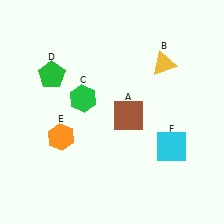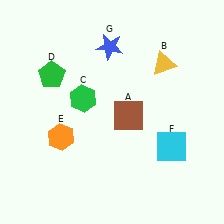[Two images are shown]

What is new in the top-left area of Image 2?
A blue star (G) was added in the top-left area of Image 2.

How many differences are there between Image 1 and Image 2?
There is 1 difference between the two images.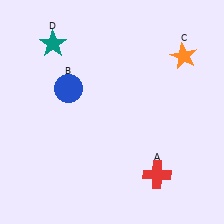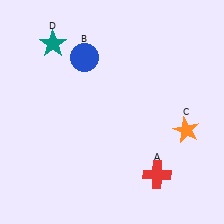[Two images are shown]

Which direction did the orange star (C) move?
The orange star (C) moved down.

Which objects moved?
The objects that moved are: the blue circle (B), the orange star (C).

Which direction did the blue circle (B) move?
The blue circle (B) moved up.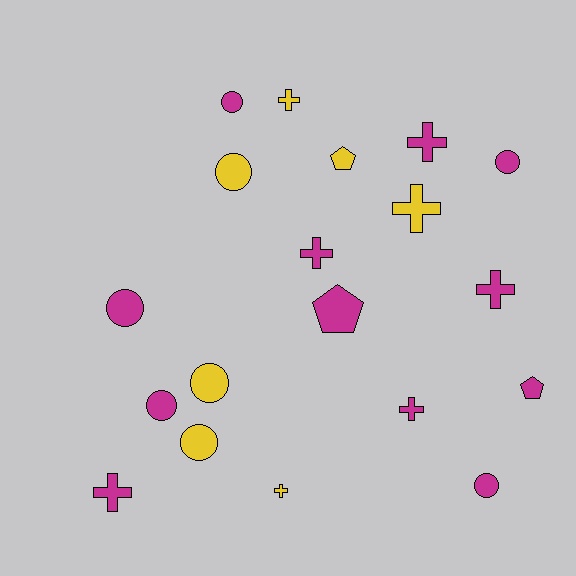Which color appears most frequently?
Magenta, with 12 objects.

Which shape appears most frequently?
Cross, with 8 objects.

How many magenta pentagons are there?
There are 2 magenta pentagons.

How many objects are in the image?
There are 19 objects.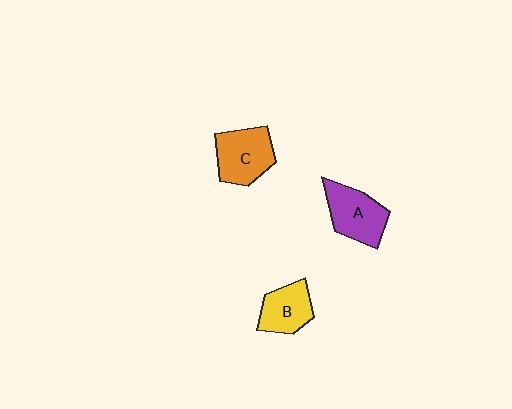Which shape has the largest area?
Shape C (orange).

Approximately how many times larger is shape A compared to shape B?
Approximately 1.2 times.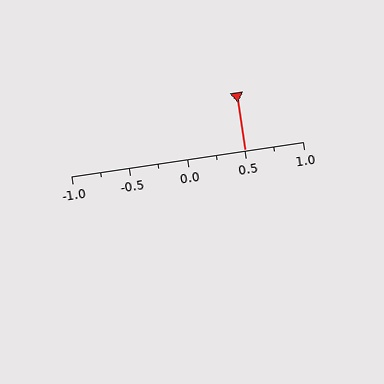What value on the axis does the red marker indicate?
The marker indicates approximately 0.5.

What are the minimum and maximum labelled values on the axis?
The axis runs from -1.0 to 1.0.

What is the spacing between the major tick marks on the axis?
The major ticks are spaced 0.5 apart.